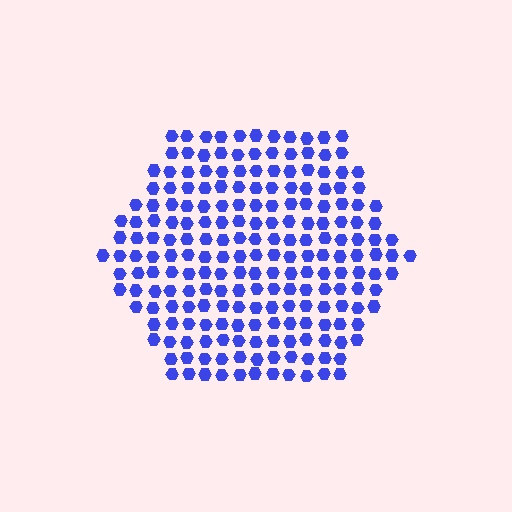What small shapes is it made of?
It is made of small hexagons.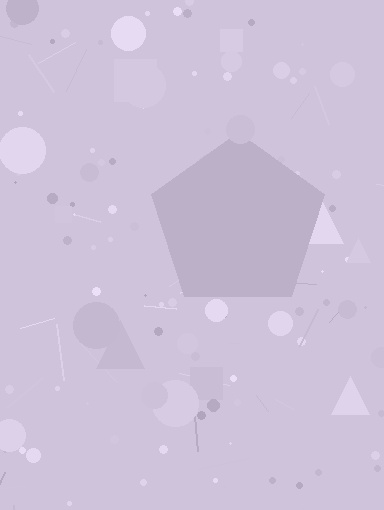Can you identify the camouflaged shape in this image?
The camouflaged shape is a pentagon.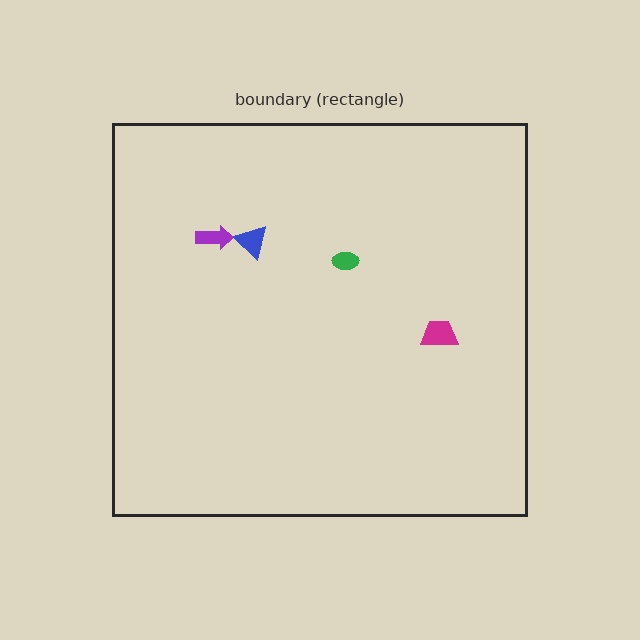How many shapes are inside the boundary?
4 inside, 0 outside.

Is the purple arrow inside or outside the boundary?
Inside.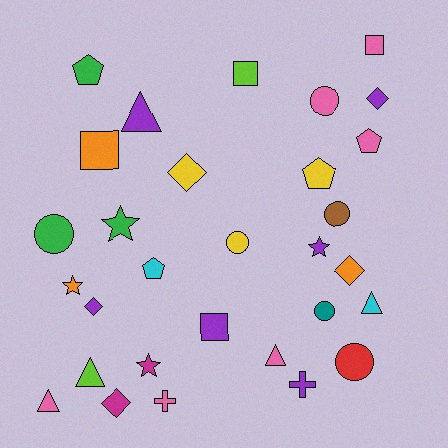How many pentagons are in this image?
There are 4 pentagons.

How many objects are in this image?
There are 30 objects.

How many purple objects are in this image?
There are 6 purple objects.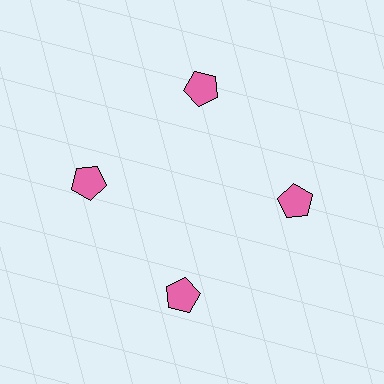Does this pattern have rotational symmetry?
Yes, this pattern has 4-fold rotational symmetry. It looks the same after rotating 90 degrees around the center.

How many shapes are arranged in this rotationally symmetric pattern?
There are 4 shapes, arranged in 4 groups of 1.